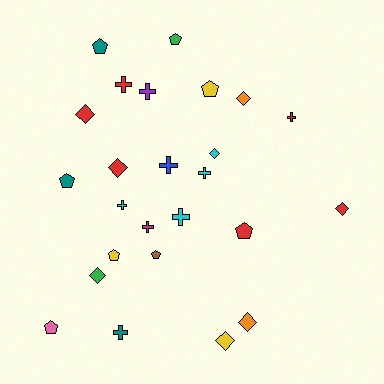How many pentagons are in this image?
There are 8 pentagons.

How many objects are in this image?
There are 25 objects.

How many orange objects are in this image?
There are 2 orange objects.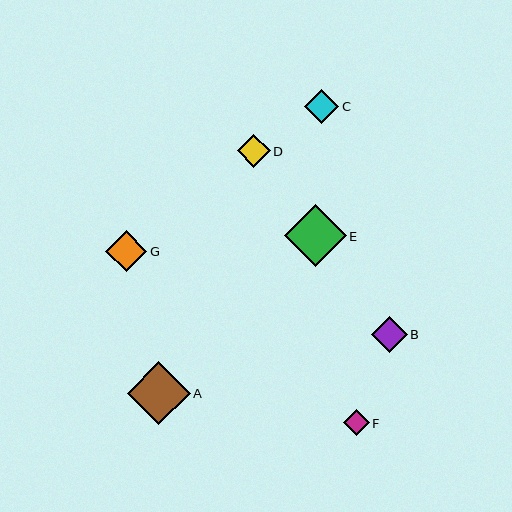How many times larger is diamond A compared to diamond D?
Diamond A is approximately 1.9 times the size of diamond D.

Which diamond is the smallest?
Diamond F is the smallest with a size of approximately 26 pixels.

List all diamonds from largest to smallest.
From largest to smallest: A, E, G, B, C, D, F.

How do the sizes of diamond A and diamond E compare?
Diamond A and diamond E are approximately the same size.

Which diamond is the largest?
Diamond A is the largest with a size of approximately 63 pixels.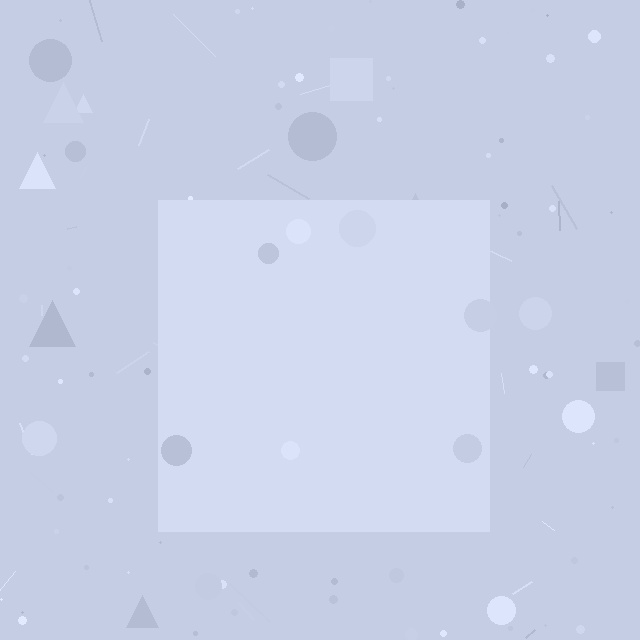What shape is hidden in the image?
A square is hidden in the image.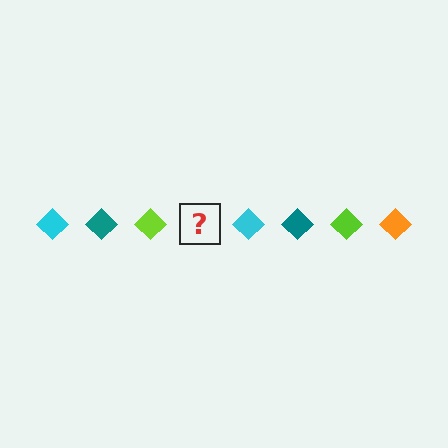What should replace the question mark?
The question mark should be replaced with an orange diamond.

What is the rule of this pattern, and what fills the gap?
The rule is that the pattern cycles through cyan, teal, lime, orange diamonds. The gap should be filled with an orange diamond.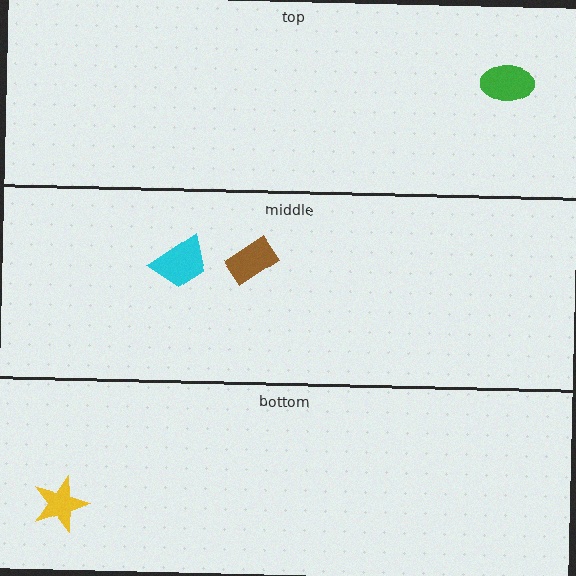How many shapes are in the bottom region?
1.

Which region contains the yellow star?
The bottom region.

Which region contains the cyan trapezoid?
The middle region.